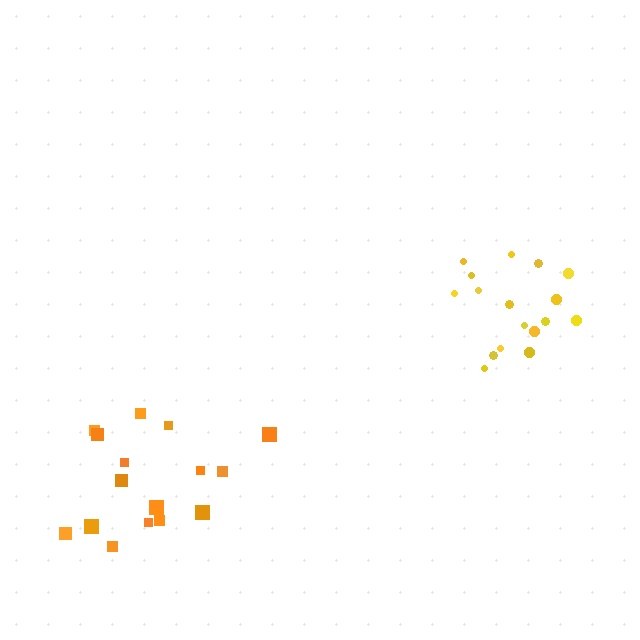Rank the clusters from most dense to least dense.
yellow, orange.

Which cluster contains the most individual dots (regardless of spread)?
Yellow (17).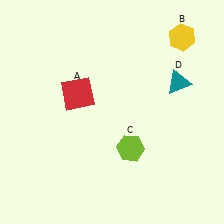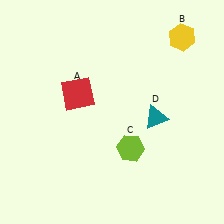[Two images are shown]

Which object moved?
The teal triangle (D) moved down.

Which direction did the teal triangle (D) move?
The teal triangle (D) moved down.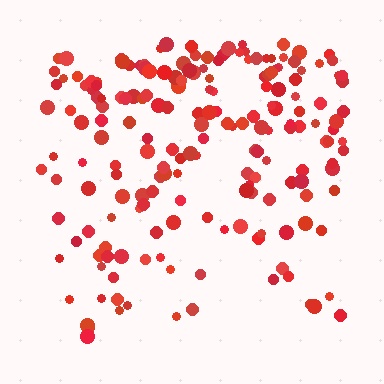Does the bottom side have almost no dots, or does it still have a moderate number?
Still a moderate number, just noticeably fewer than the top.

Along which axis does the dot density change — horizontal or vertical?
Vertical.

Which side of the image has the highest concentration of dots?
The top.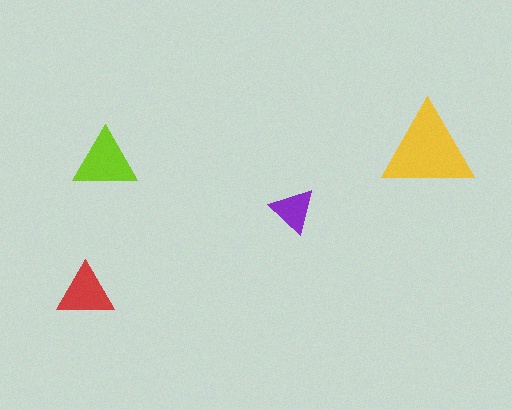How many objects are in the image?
There are 4 objects in the image.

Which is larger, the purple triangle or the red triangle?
The red one.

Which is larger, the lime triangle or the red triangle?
The lime one.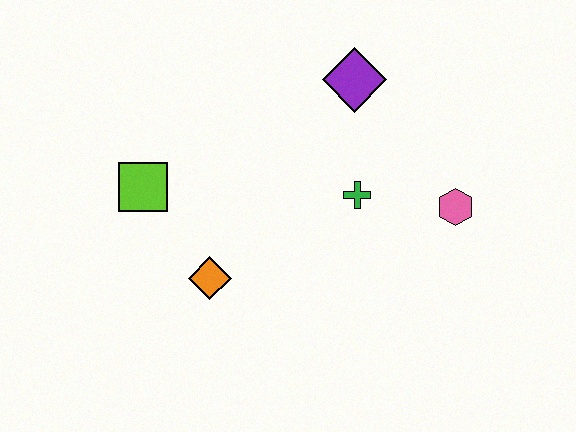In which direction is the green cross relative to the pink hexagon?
The green cross is to the left of the pink hexagon.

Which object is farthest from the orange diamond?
The pink hexagon is farthest from the orange diamond.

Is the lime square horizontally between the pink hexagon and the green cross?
No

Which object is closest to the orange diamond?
The lime square is closest to the orange diamond.